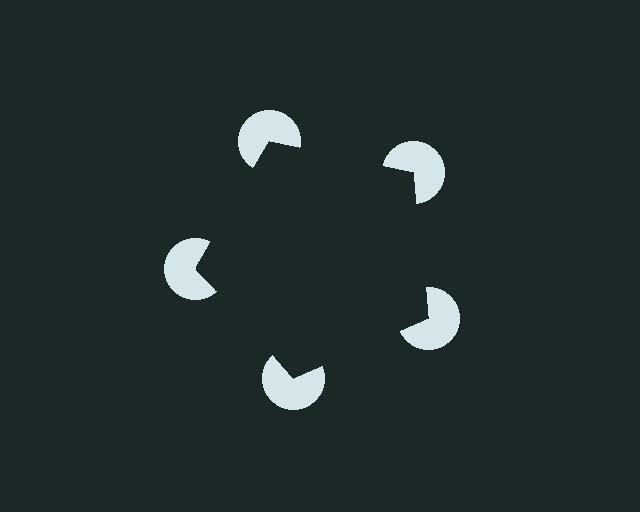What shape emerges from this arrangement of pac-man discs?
An illusory pentagon — its edges are inferred from the aligned wedge cuts in the pac-man discs, not physically drawn.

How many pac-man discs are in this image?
There are 5 — one at each vertex of the illusory pentagon.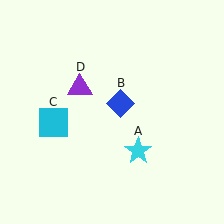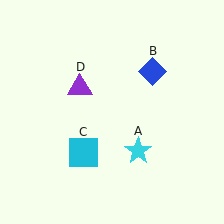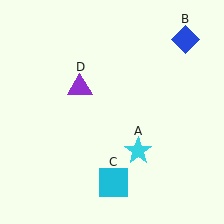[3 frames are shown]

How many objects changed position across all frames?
2 objects changed position: blue diamond (object B), cyan square (object C).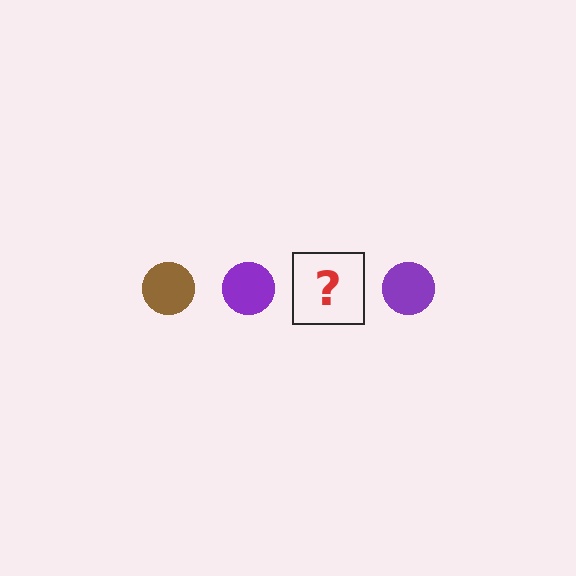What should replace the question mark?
The question mark should be replaced with a brown circle.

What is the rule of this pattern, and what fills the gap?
The rule is that the pattern cycles through brown, purple circles. The gap should be filled with a brown circle.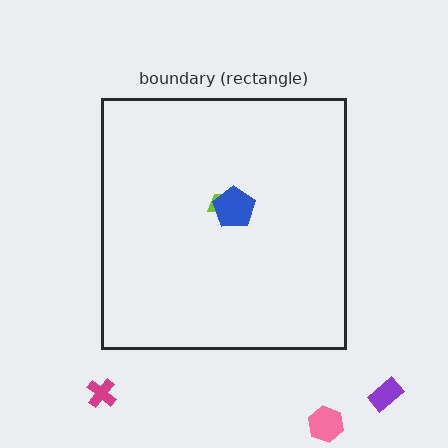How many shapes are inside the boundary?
2 inside, 3 outside.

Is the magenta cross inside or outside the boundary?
Outside.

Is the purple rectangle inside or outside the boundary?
Outside.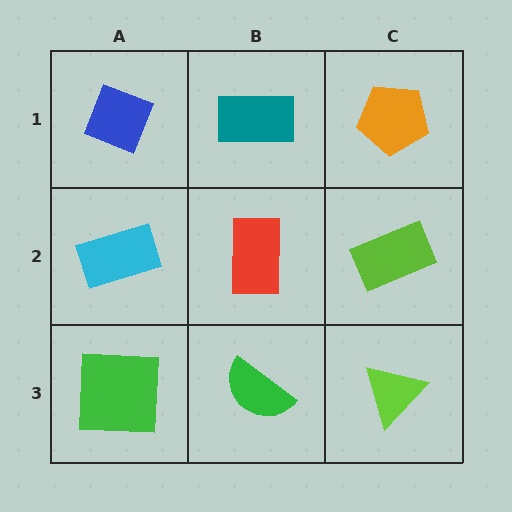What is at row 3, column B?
A green semicircle.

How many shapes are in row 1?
3 shapes.